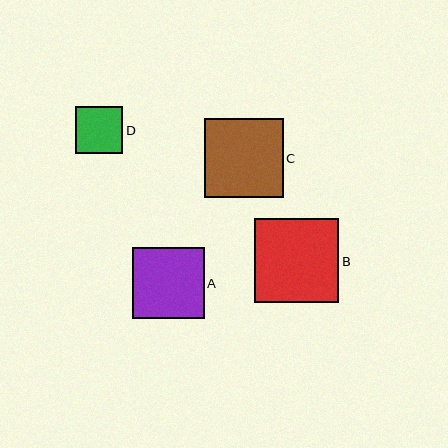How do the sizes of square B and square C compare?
Square B and square C are approximately the same size.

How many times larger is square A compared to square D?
Square A is approximately 1.5 times the size of square D.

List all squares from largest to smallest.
From largest to smallest: B, C, A, D.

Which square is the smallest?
Square D is the smallest with a size of approximately 47 pixels.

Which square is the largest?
Square B is the largest with a size of approximately 84 pixels.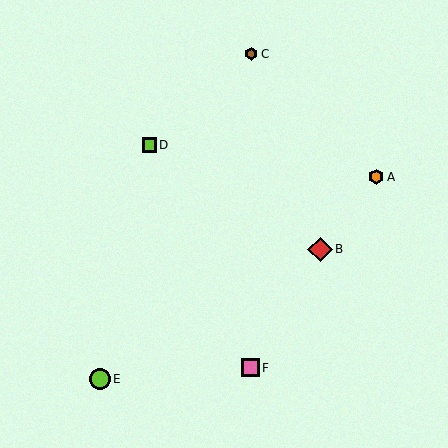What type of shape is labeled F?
Shape F is a pink square.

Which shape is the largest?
The red diamond (labeled B) is the largest.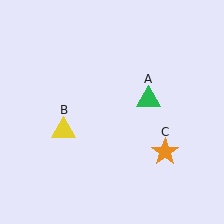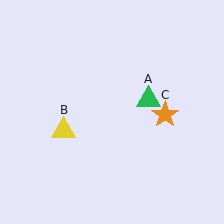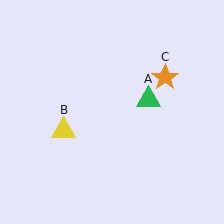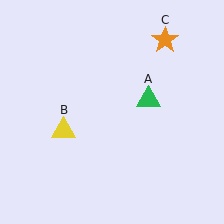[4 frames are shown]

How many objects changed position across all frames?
1 object changed position: orange star (object C).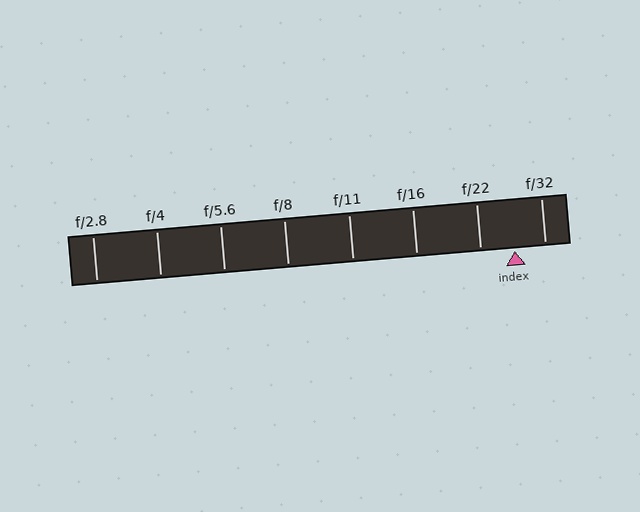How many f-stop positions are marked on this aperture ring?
There are 8 f-stop positions marked.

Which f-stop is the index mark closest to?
The index mark is closest to f/32.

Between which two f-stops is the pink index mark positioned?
The index mark is between f/22 and f/32.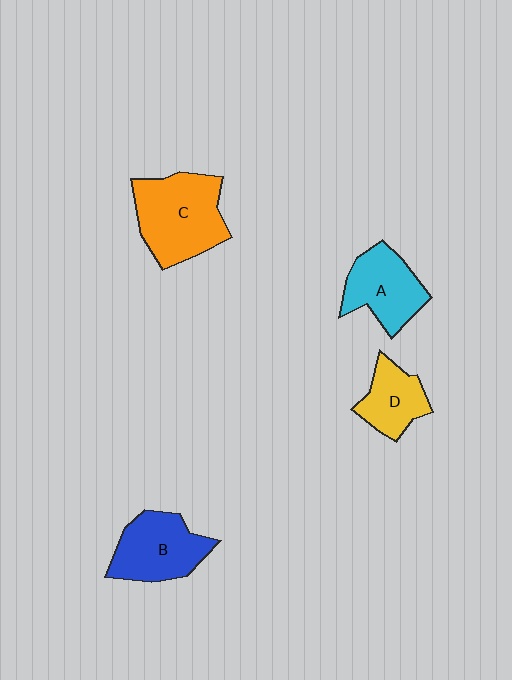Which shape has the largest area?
Shape C (orange).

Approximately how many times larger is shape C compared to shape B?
Approximately 1.3 times.